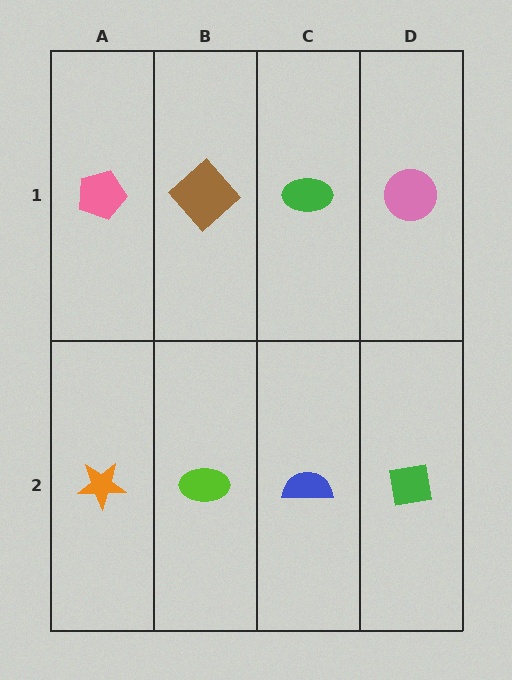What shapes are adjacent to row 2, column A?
A pink pentagon (row 1, column A), a lime ellipse (row 2, column B).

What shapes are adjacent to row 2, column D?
A pink circle (row 1, column D), a blue semicircle (row 2, column C).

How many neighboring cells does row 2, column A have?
2.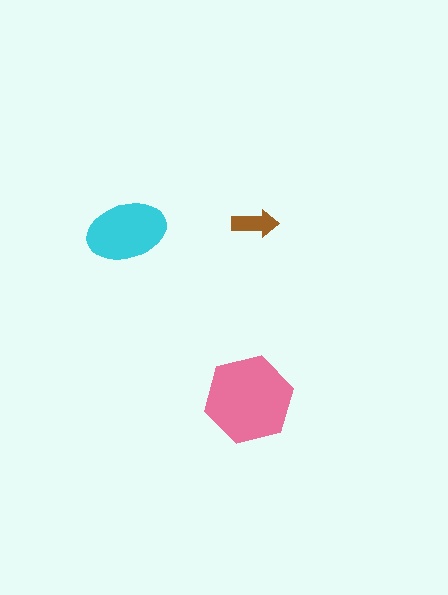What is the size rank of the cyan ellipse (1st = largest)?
2nd.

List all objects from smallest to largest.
The brown arrow, the cyan ellipse, the pink hexagon.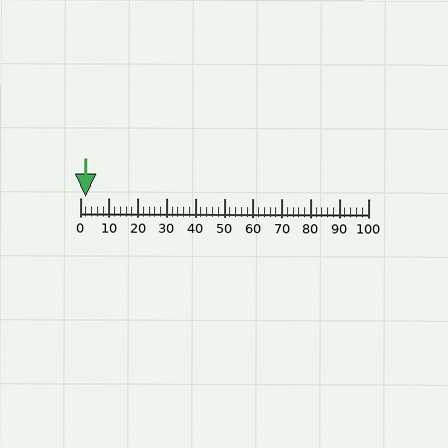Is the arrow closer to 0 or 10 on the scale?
The arrow is closer to 0.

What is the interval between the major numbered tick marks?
The major tick marks are spaced 10 units apart.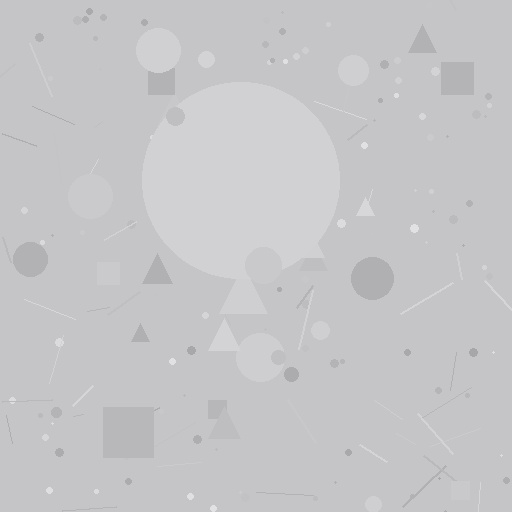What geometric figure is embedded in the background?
A circle is embedded in the background.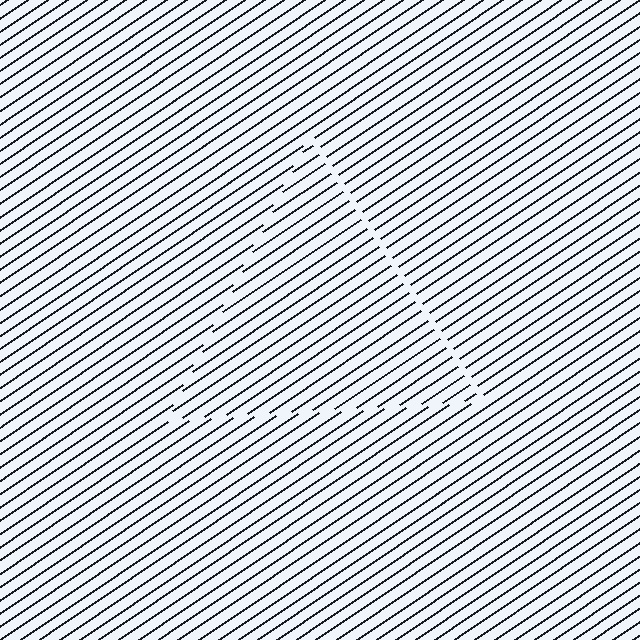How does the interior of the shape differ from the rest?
The interior of the shape contains the same grating, shifted by half a period — the contour is defined by the phase discontinuity where line-ends from the inner and outer gratings abut.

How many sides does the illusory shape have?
3 sides — the line-ends trace a triangle.